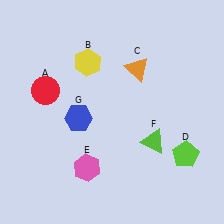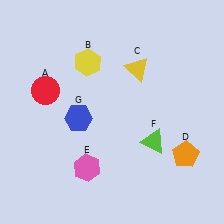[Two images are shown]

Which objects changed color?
C changed from orange to yellow. D changed from lime to orange.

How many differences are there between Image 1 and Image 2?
There are 2 differences between the two images.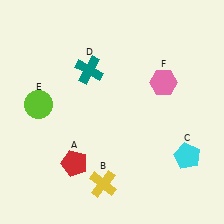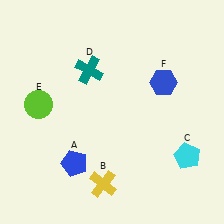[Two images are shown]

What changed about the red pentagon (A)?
In Image 1, A is red. In Image 2, it changed to blue.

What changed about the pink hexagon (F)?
In Image 1, F is pink. In Image 2, it changed to blue.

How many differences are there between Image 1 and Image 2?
There are 2 differences between the two images.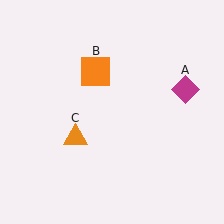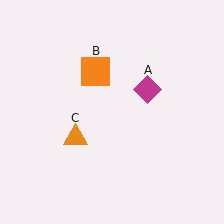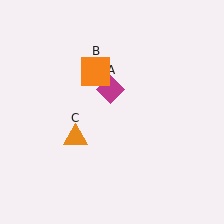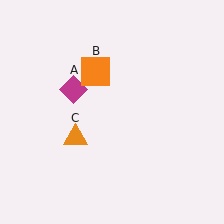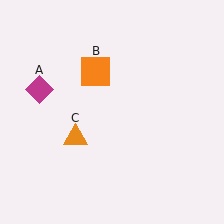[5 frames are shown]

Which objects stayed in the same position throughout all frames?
Orange square (object B) and orange triangle (object C) remained stationary.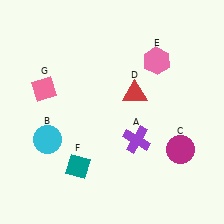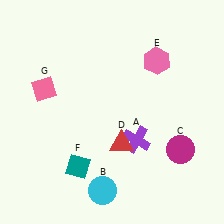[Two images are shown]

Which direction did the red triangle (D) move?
The red triangle (D) moved down.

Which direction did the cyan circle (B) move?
The cyan circle (B) moved right.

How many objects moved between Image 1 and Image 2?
2 objects moved between the two images.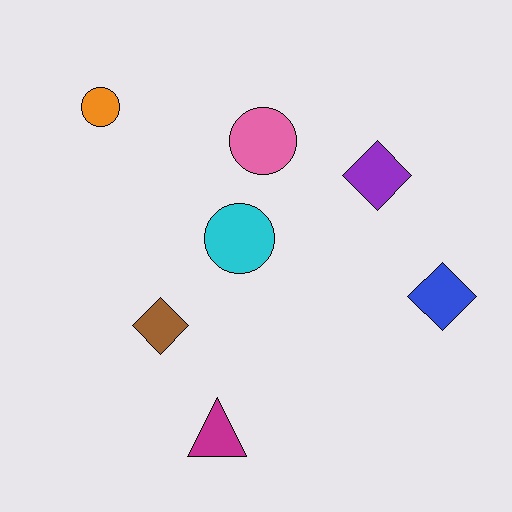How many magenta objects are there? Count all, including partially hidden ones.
There is 1 magenta object.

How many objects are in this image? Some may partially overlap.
There are 7 objects.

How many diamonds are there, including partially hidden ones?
There are 3 diamonds.